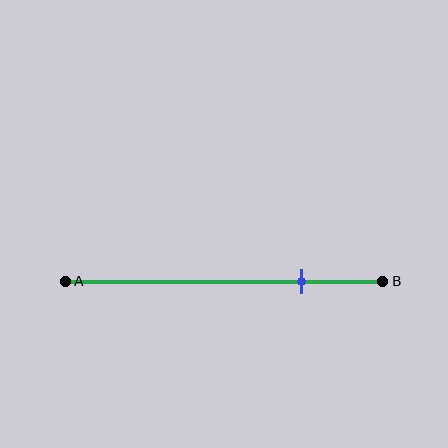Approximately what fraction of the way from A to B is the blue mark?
The blue mark is approximately 75% of the way from A to B.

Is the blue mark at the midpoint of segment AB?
No, the mark is at about 75% from A, not at the 50% midpoint.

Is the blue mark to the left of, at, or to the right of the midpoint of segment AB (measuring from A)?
The blue mark is to the right of the midpoint of segment AB.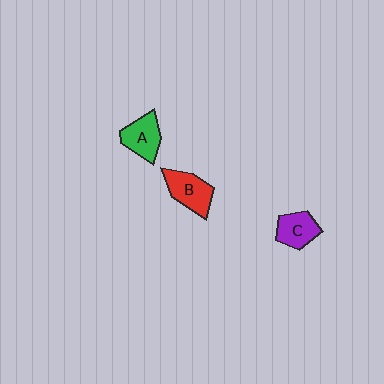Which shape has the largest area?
Shape B (red).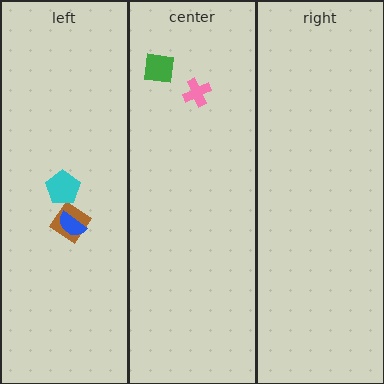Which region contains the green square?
The center region.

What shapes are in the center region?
The green square, the pink cross.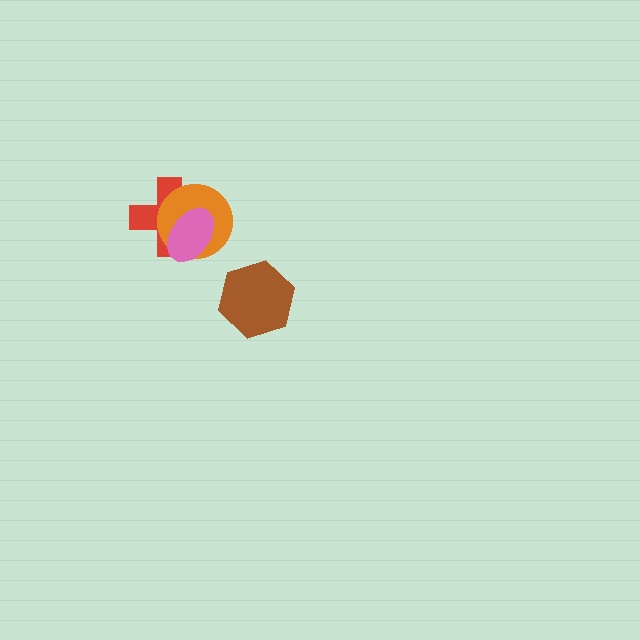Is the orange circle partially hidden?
Yes, it is partially covered by another shape.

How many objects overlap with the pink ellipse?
2 objects overlap with the pink ellipse.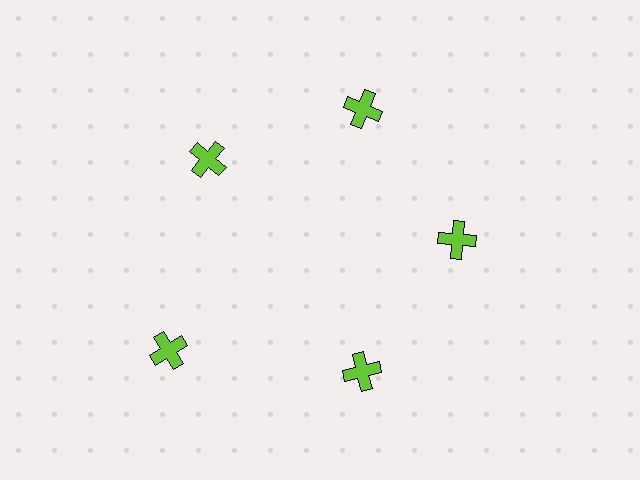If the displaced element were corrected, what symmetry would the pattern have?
It would have 5-fold rotational symmetry — the pattern would map onto itself every 72 degrees.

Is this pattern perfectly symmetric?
No. The 5 lime crosses are arranged in a ring, but one element near the 8 o'clock position is pushed outward from the center, breaking the 5-fold rotational symmetry.